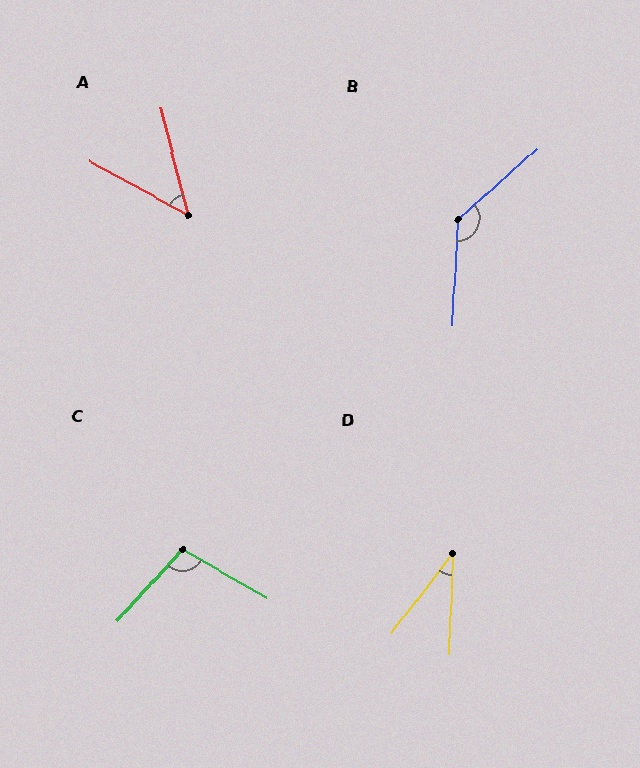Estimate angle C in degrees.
Approximately 102 degrees.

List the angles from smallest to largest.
D (35°), A (47°), C (102°), B (134°).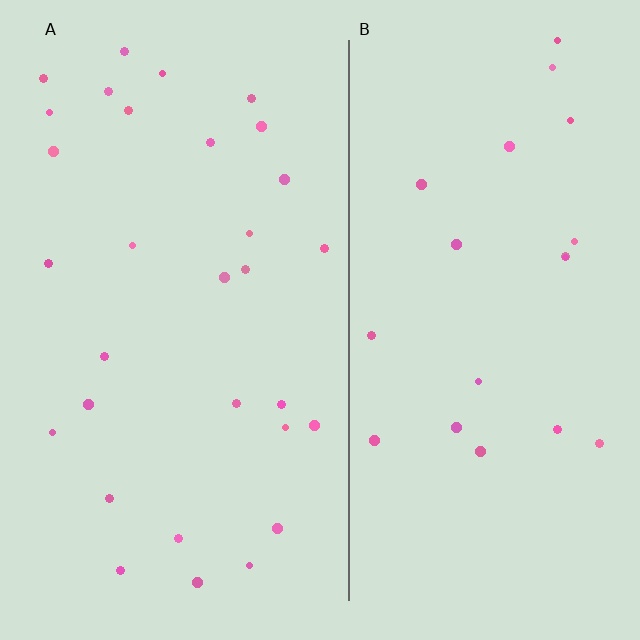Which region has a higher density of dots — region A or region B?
A (the left).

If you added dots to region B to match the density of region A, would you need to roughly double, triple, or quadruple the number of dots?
Approximately double.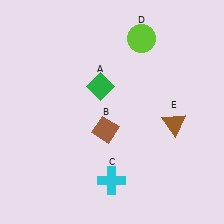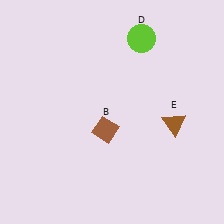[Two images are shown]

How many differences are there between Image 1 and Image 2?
There are 2 differences between the two images.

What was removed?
The green diamond (A), the cyan cross (C) were removed in Image 2.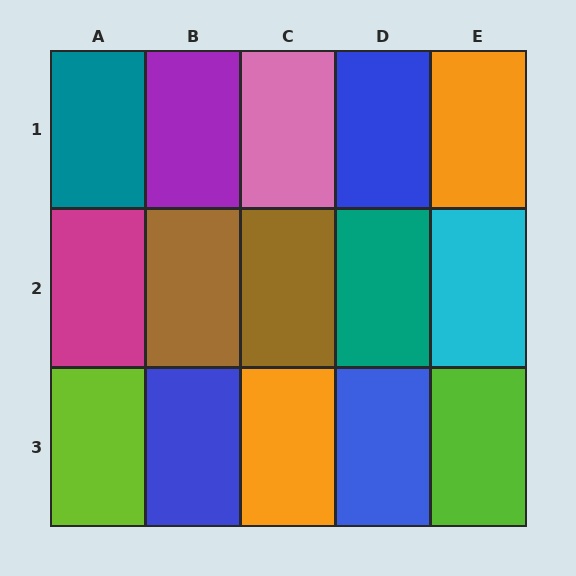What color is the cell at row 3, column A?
Lime.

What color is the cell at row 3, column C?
Orange.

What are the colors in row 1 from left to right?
Teal, purple, pink, blue, orange.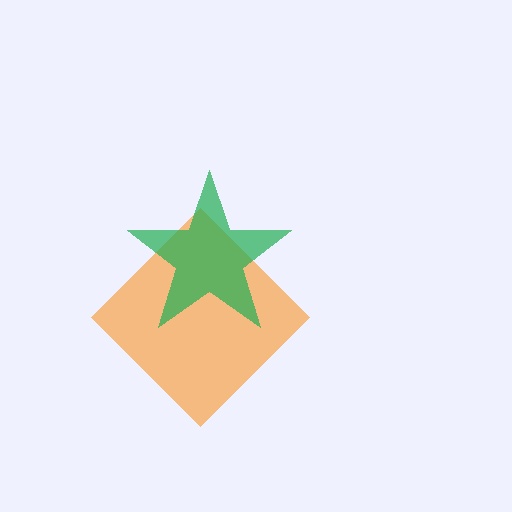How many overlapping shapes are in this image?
There are 2 overlapping shapes in the image.